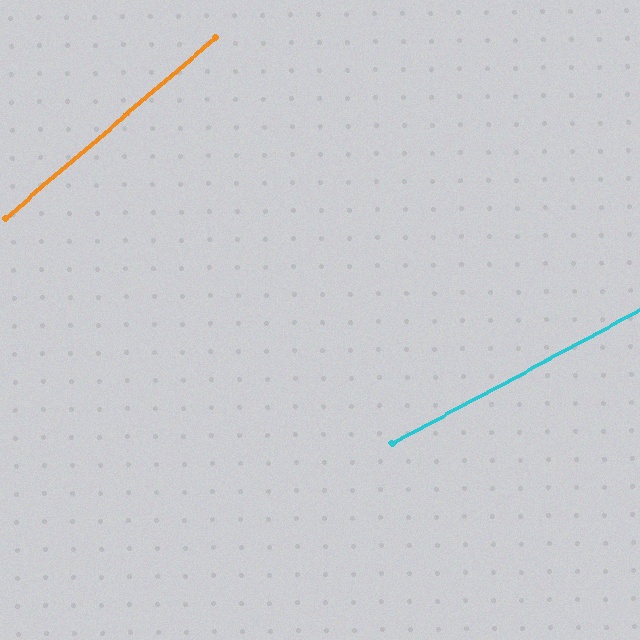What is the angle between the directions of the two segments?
Approximately 12 degrees.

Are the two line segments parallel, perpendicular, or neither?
Neither parallel nor perpendicular — they differ by about 12°.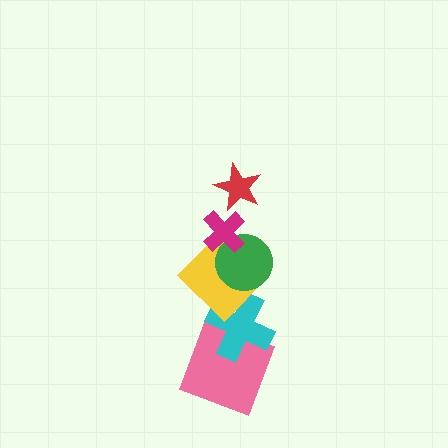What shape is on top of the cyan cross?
The yellow diamond is on top of the cyan cross.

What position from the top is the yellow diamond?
The yellow diamond is 4th from the top.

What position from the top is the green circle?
The green circle is 3rd from the top.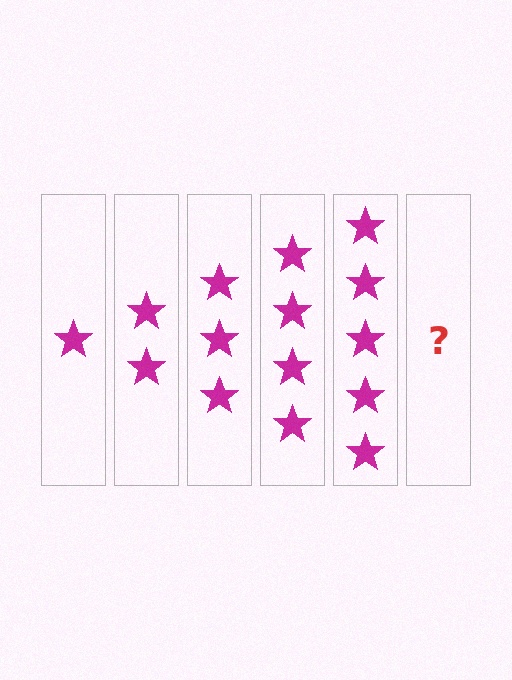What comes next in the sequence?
The next element should be 6 stars.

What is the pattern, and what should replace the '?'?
The pattern is that each step adds one more star. The '?' should be 6 stars.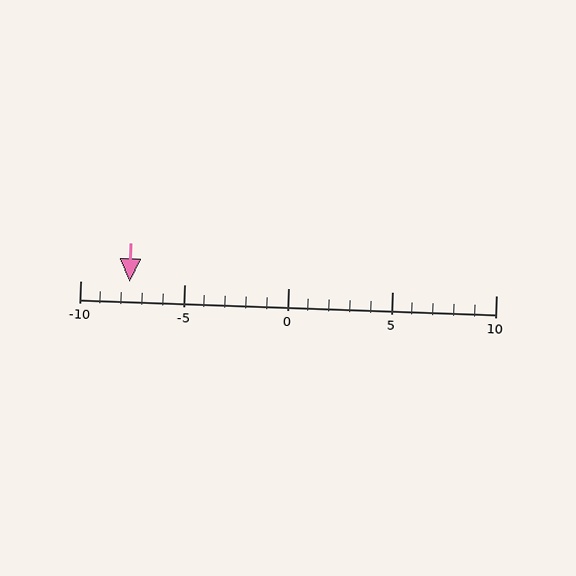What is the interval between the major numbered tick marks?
The major tick marks are spaced 5 units apart.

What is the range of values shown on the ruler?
The ruler shows values from -10 to 10.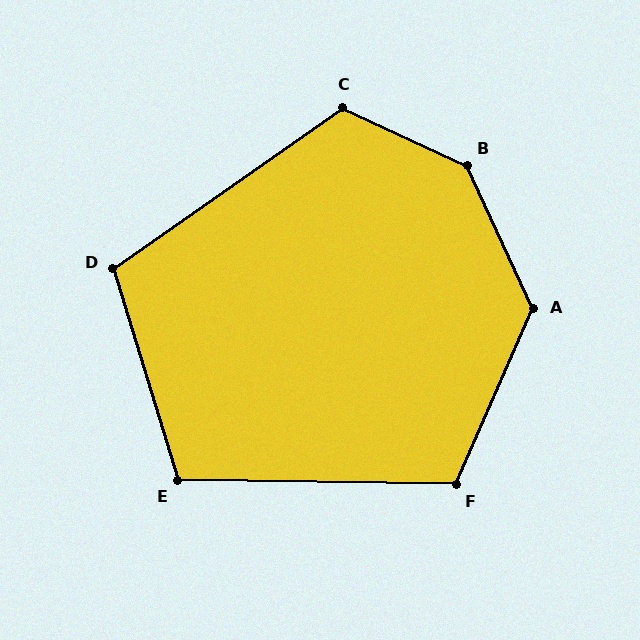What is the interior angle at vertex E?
Approximately 108 degrees (obtuse).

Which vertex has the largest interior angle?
B, at approximately 139 degrees.